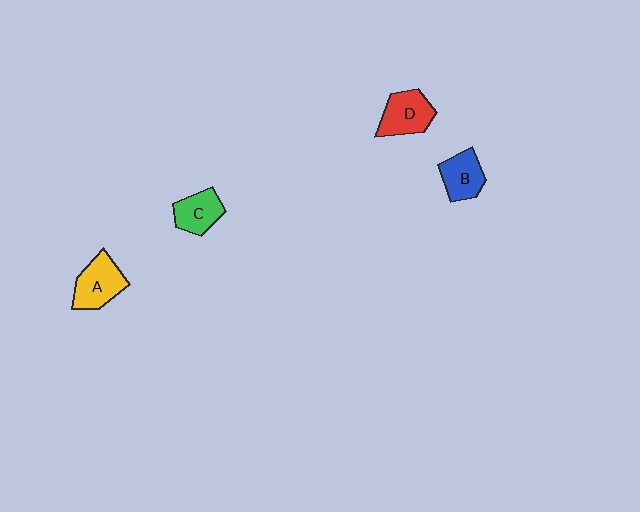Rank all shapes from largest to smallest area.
From largest to smallest: A (yellow), D (red), B (blue), C (green).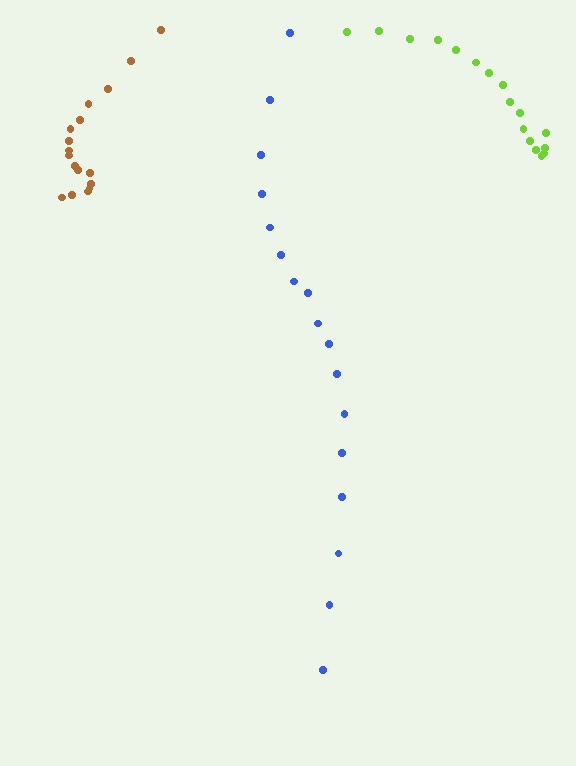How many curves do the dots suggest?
There are 3 distinct paths.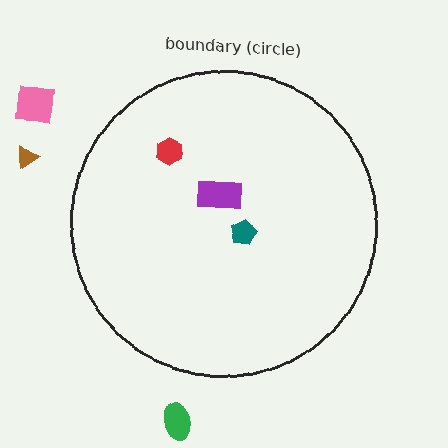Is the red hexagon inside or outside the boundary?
Inside.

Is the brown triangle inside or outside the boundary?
Outside.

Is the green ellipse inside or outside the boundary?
Outside.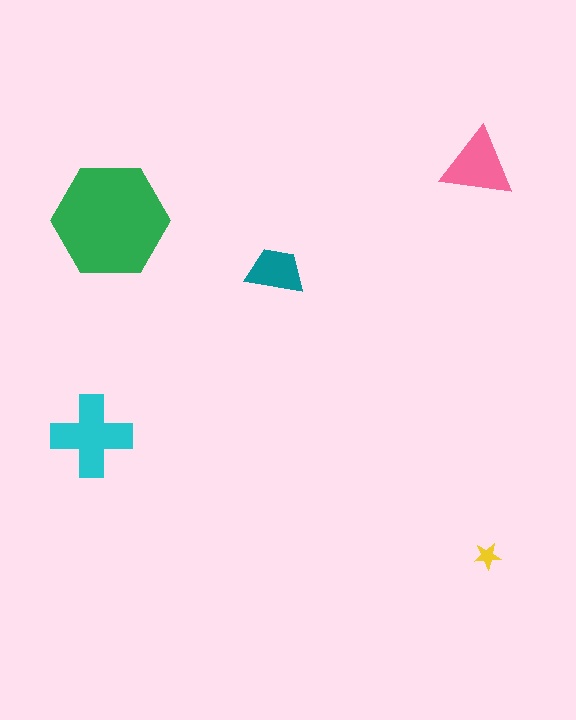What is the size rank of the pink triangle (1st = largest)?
3rd.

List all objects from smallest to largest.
The yellow star, the teal trapezoid, the pink triangle, the cyan cross, the green hexagon.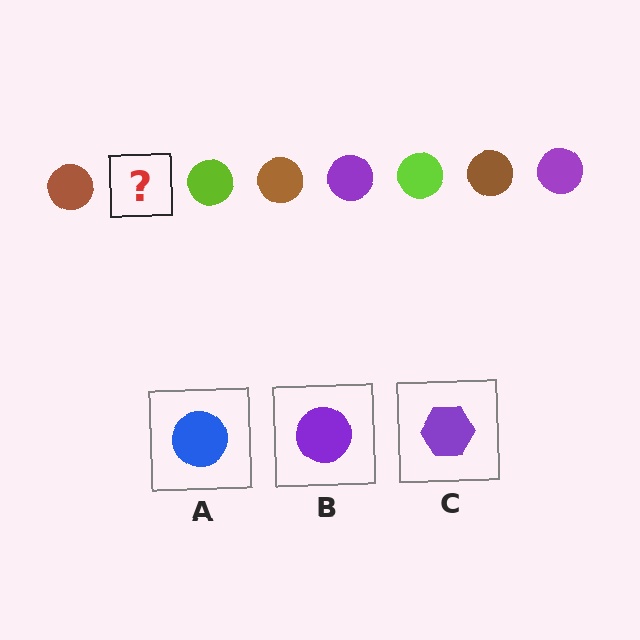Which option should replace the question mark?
Option B.